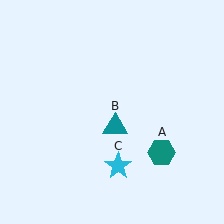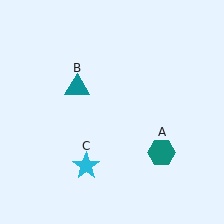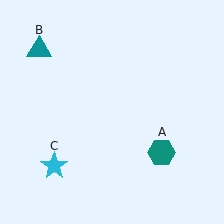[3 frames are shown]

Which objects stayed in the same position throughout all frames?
Teal hexagon (object A) remained stationary.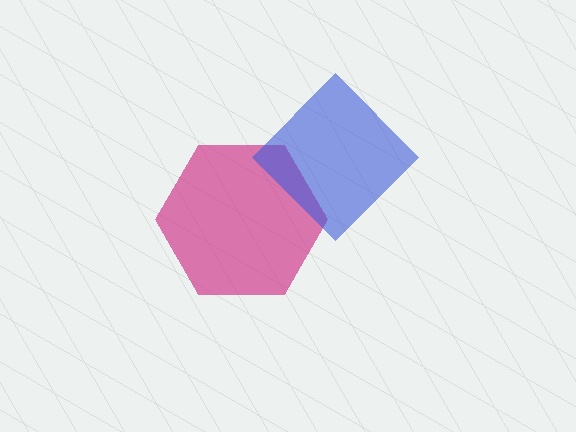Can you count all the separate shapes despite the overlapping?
Yes, there are 2 separate shapes.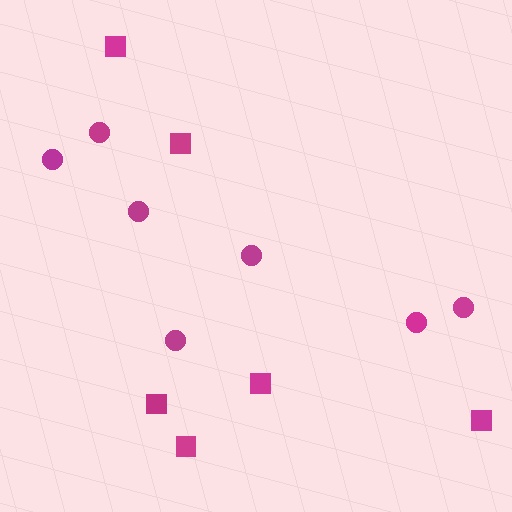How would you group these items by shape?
There are 2 groups: one group of squares (6) and one group of circles (7).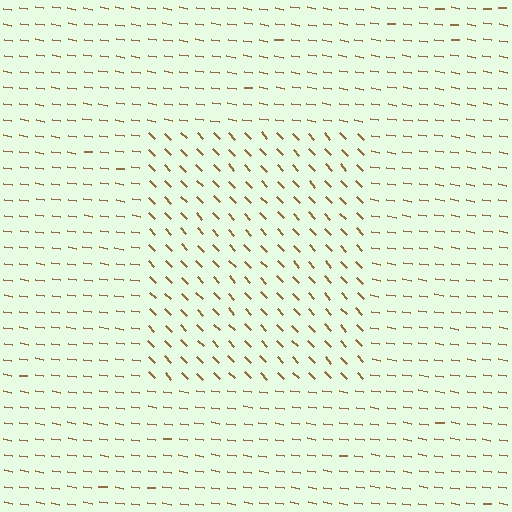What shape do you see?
I see a rectangle.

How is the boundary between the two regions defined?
The boundary is defined purely by a change in line orientation (approximately 38 degrees difference). All lines are the same color and thickness.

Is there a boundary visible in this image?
Yes, there is a texture boundary formed by a change in line orientation.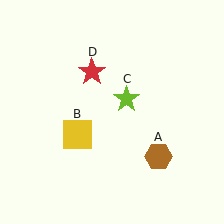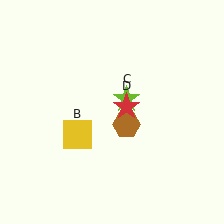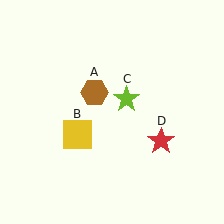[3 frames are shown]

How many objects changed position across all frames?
2 objects changed position: brown hexagon (object A), red star (object D).